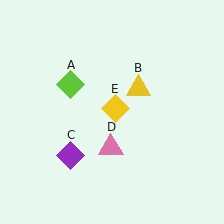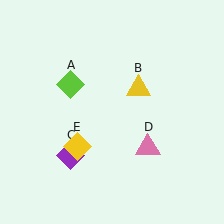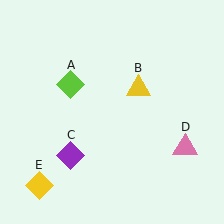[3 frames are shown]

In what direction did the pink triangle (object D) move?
The pink triangle (object D) moved right.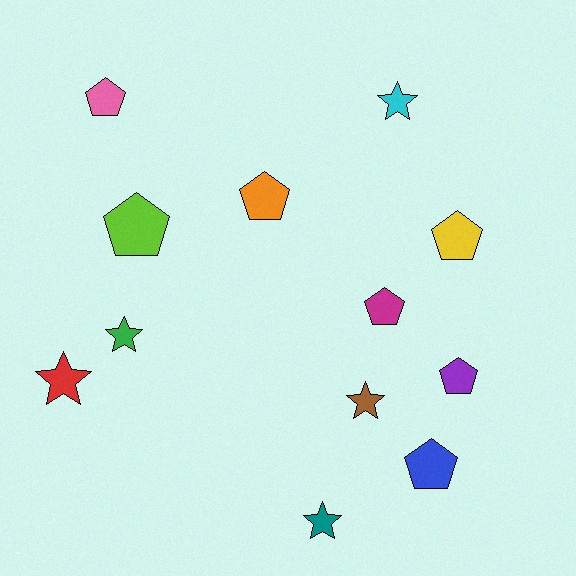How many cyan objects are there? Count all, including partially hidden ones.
There is 1 cyan object.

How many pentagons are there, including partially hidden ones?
There are 7 pentagons.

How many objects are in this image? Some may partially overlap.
There are 12 objects.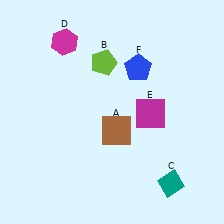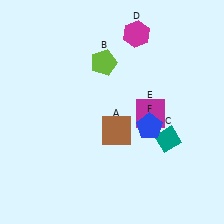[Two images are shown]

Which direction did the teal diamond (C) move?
The teal diamond (C) moved up.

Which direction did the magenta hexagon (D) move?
The magenta hexagon (D) moved right.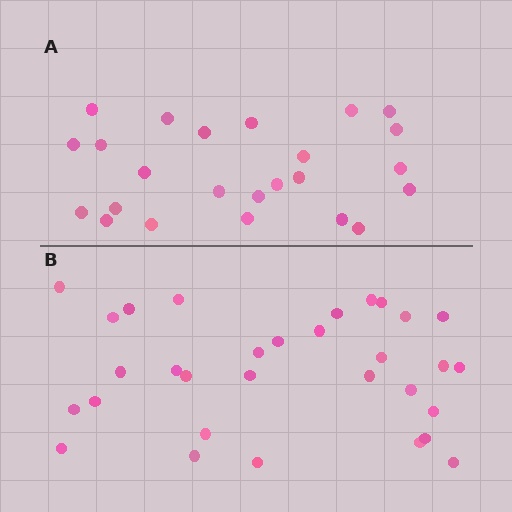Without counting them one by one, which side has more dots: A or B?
Region B (the bottom region) has more dots.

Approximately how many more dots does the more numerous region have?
Region B has roughly 8 or so more dots than region A.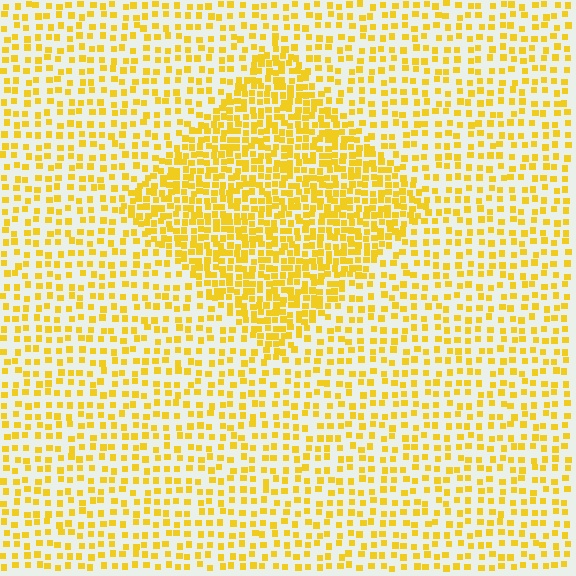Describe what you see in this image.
The image contains small yellow elements arranged at two different densities. A diamond-shaped region is visible where the elements are more densely packed than the surrounding area.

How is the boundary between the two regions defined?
The boundary is defined by a change in element density (approximately 2.0x ratio). All elements are the same color, size, and shape.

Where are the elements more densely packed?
The elements are more densely packed inside the diamond boundary.